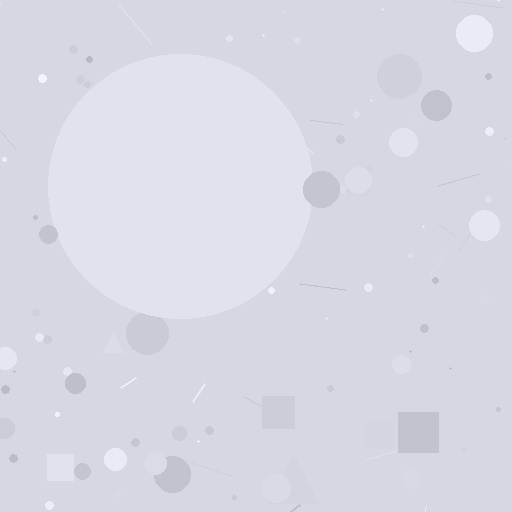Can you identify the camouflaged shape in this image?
The camouflaged shape is a circle.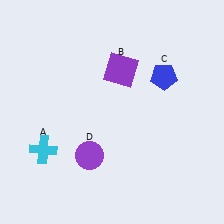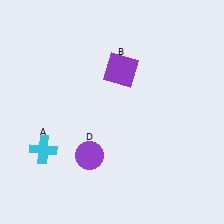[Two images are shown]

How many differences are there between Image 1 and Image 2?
There is 1 difference between the two images.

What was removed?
The blue pentagon (C) was removed in Image 2.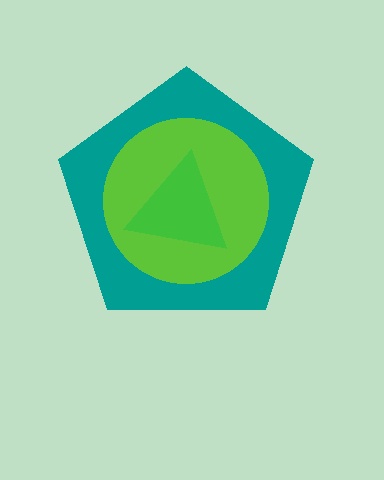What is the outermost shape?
The teal pentagon.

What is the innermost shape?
The green triangle.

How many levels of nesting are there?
3.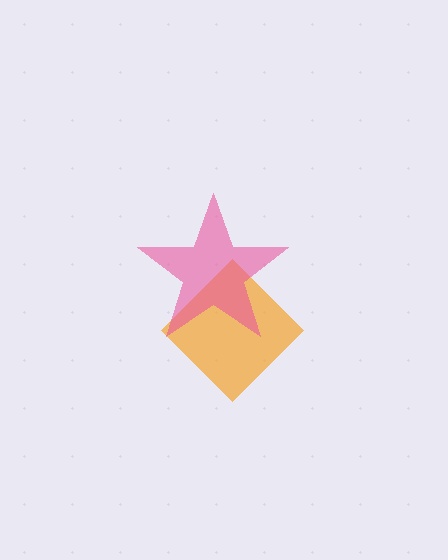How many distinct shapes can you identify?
There are 2 distinct shapes: an orange diamond, a pink star.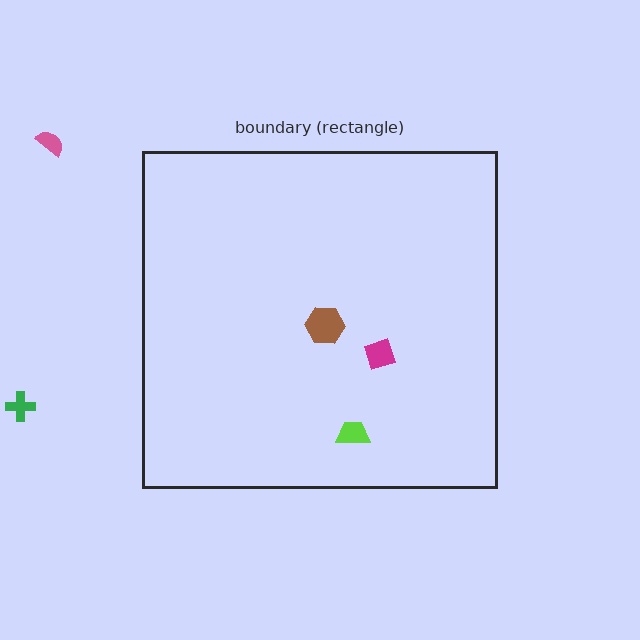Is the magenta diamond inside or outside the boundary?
Inside.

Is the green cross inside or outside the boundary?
Outside.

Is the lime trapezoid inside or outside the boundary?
Inside.